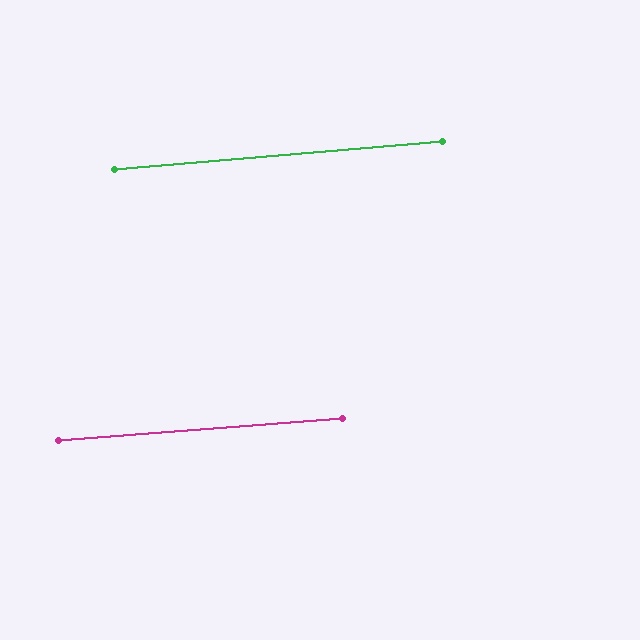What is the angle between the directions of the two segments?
Approximately 0 degrees.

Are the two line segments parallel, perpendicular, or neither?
Parallel — their directions differ by only 0.3°.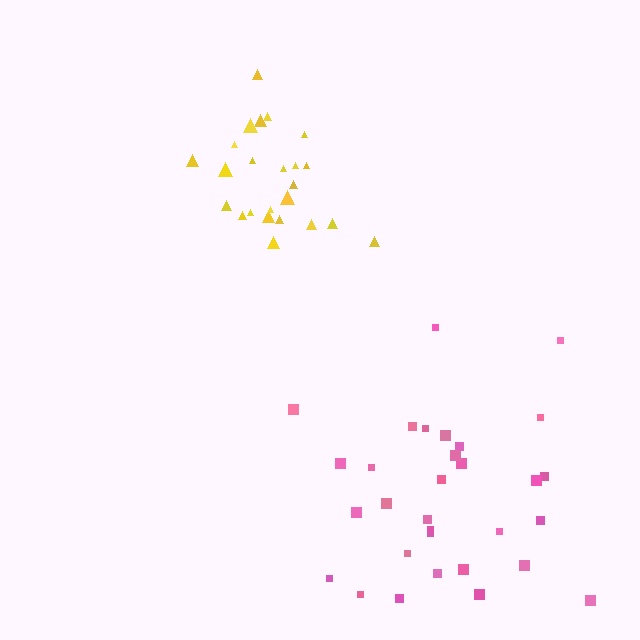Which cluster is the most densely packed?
Yellow.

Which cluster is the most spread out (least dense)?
Pink.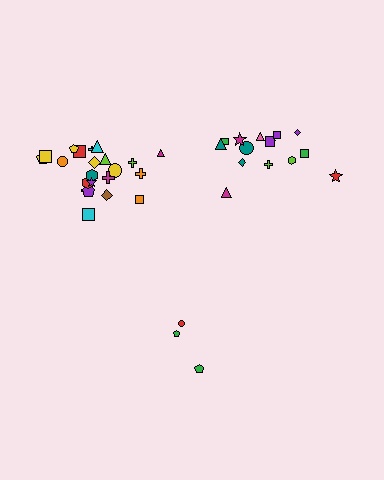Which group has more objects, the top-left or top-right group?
The top-left group.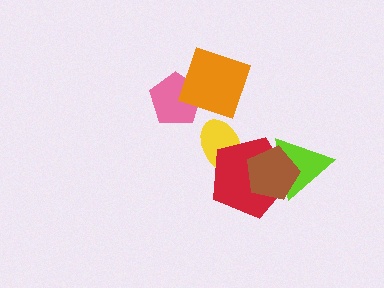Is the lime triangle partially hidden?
Yes, it is partially covered by another shape.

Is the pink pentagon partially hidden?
Yes, it is partially covered by another shape.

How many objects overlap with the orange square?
1 object overlaps with the orange square.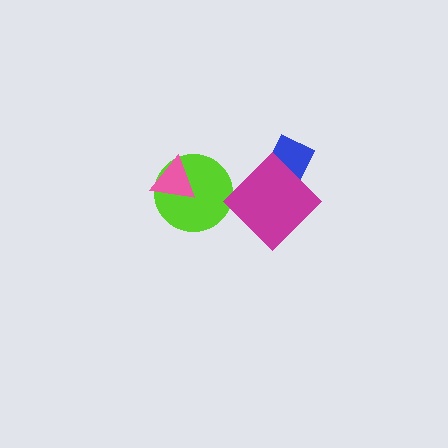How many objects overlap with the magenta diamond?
1 object overlaps with the magenta diamond.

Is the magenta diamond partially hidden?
No, no other shape covers it.